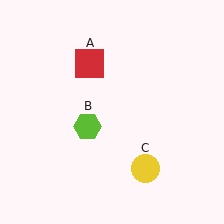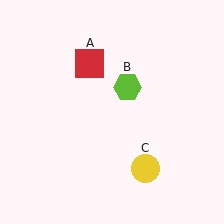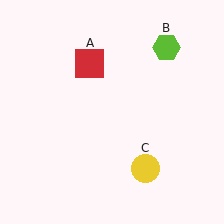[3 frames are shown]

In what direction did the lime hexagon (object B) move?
The lime hexagon (object B) moved up and to the right.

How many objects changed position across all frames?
1 object changed position: lime hexagon (object B).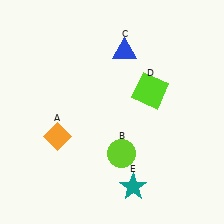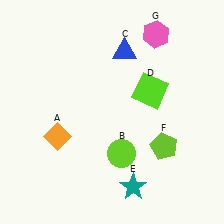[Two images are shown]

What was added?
A lime pentagon (F), a pink hexagon (G) were added in Image 2.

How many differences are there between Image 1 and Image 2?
There are 2 differences between the two images.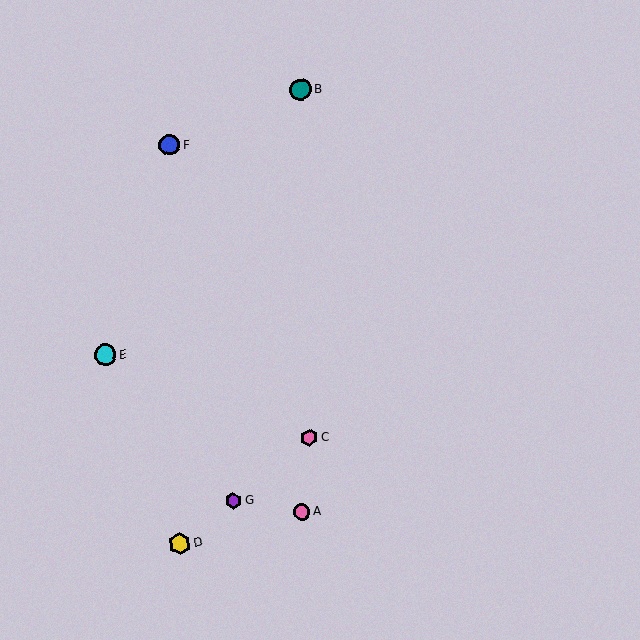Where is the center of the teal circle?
The center of the teal circle is at (300, 90).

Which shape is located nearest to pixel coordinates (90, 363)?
The cyan circle (labeled E) at (105, 355) is nearest to that location.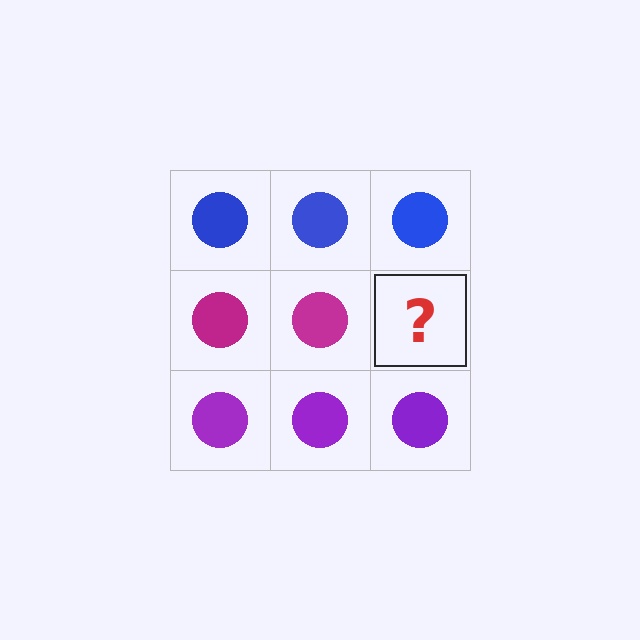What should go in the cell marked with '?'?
The missing cell should contain a magenta circle.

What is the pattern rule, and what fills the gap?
The rule is that each row has a consistent color. The gap should be filled with a magenta circle.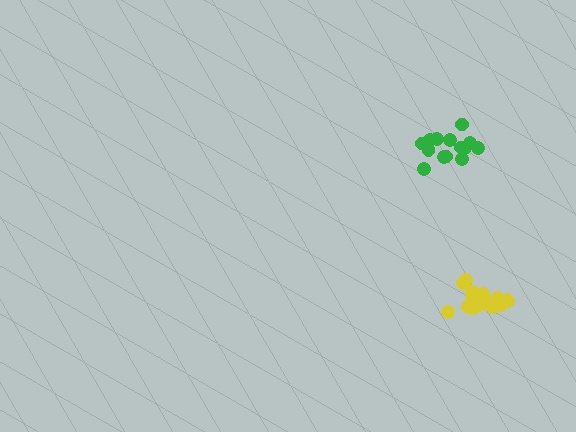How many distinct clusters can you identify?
There are 2 distinct clusters.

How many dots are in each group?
Group 1: 14 dots, Group 2: 19 dots (33 total).